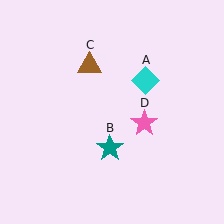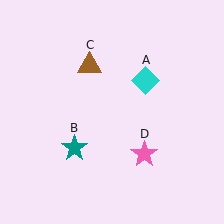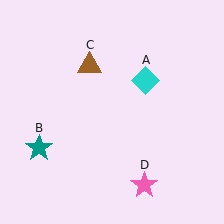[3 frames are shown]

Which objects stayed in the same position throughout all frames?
Cyan diamond (object A) and brown triangle (object C) remained stationary.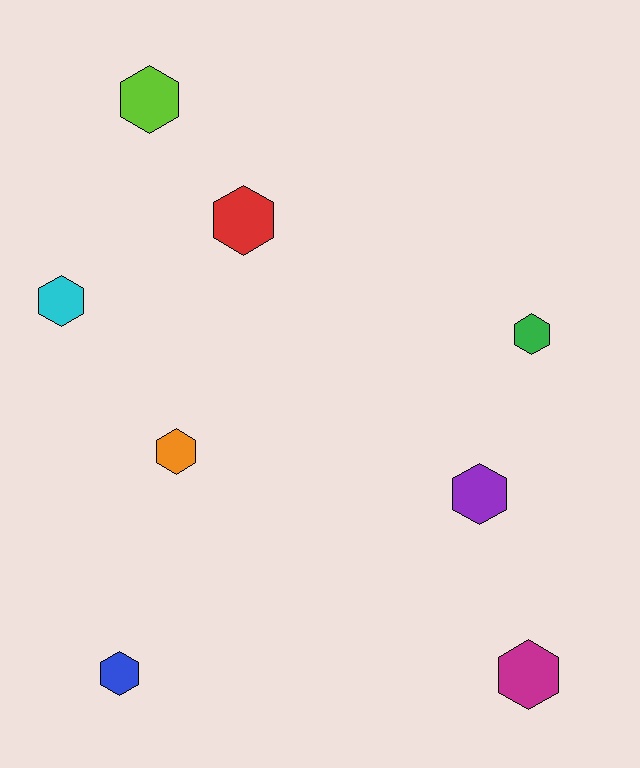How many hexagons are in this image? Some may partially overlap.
There are 8 hexagons.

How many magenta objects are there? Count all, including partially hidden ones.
There is 1 magenta object.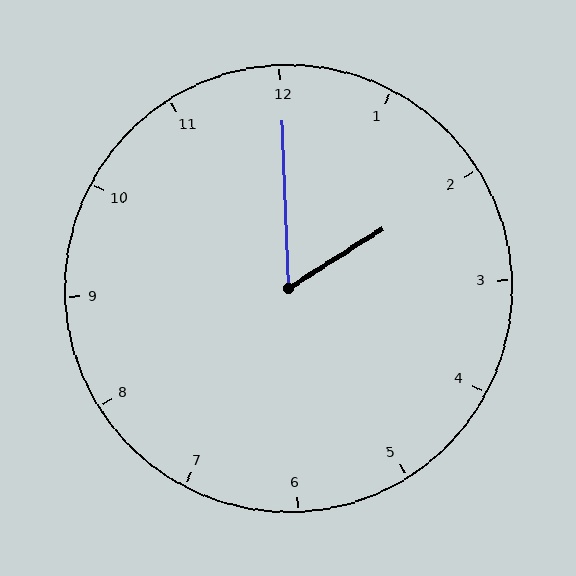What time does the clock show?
2:00.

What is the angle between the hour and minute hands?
Approximately 60 degrees.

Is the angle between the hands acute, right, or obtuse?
It is acute.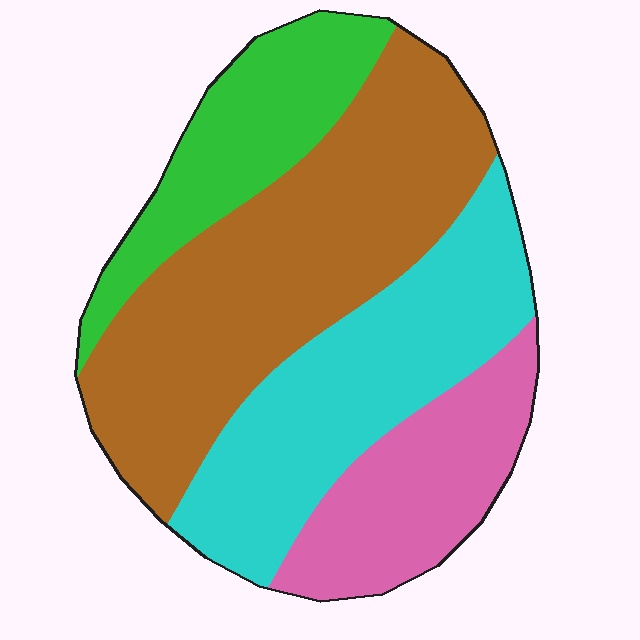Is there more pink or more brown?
Brown.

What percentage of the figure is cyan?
Cyan takes up about one quarter (1/4) of the figure.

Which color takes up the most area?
Brown, at roughly 40%.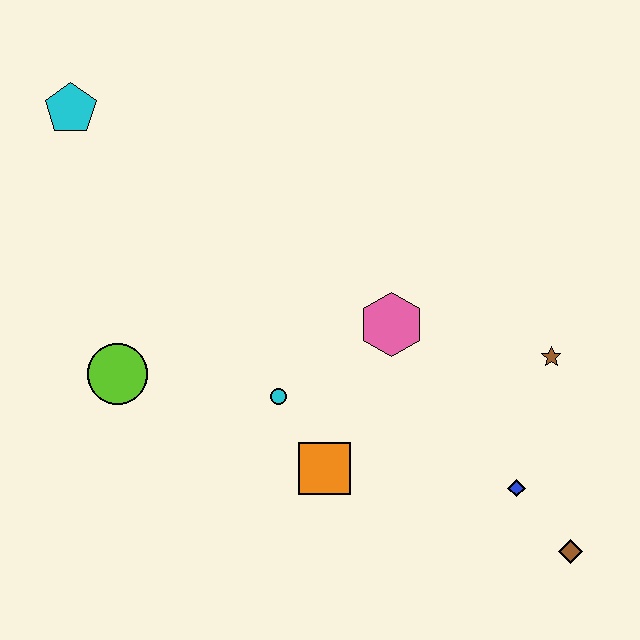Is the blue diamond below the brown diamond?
No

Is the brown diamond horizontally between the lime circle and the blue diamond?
No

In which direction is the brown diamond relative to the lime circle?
The brown diamond is to the right of the lime circle.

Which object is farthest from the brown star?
The cyan pentagon is farthest from the brown star.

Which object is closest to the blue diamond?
The brown diamond is closest to the blue diamond.